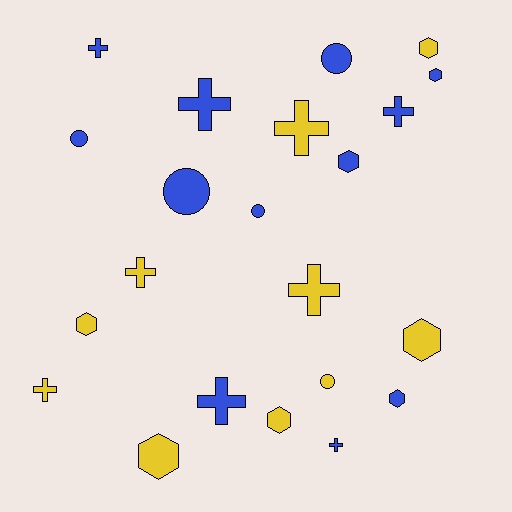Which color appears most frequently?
Blue, with 12 objects.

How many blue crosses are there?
There are 5 blue crosses.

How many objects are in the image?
There are 22 objects.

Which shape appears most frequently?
Cross, with 9 objects.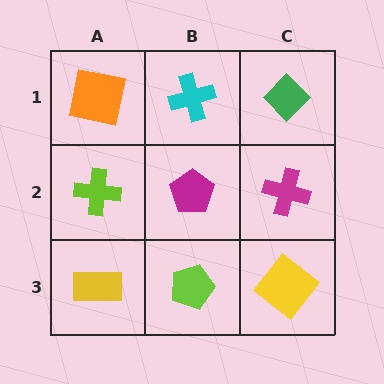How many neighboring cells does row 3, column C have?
2.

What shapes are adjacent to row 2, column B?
A cyan cross (row 1, column B), a lime pentagon (row 3, column B), a lime cross (row 2, column A), a magenta cross (row 2, column C).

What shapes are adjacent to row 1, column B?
A magenta pentagon (row 2, column B), an orange square (row 1, column A), a green diamond (row 1, column C).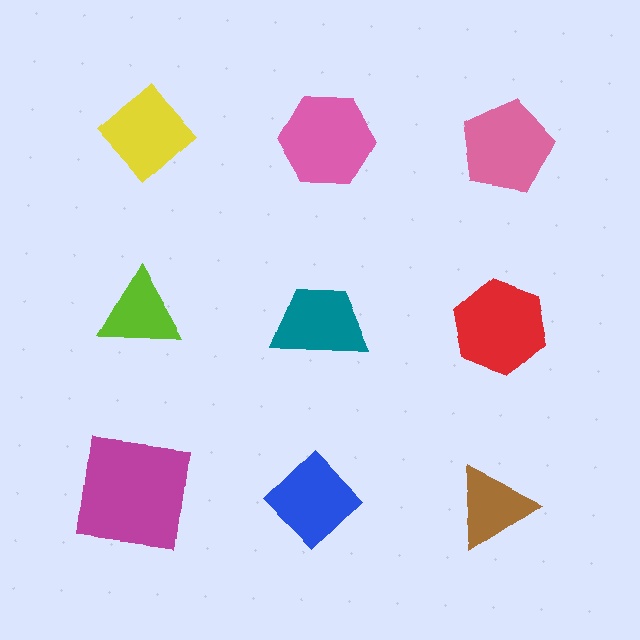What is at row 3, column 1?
A magenta square.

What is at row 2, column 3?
A red hexagon.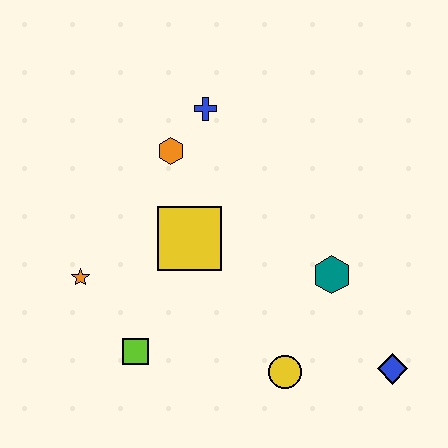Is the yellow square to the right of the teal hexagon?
No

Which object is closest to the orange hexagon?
The blue cross is closest to the orange hexagon.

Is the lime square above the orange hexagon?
No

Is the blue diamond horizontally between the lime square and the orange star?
No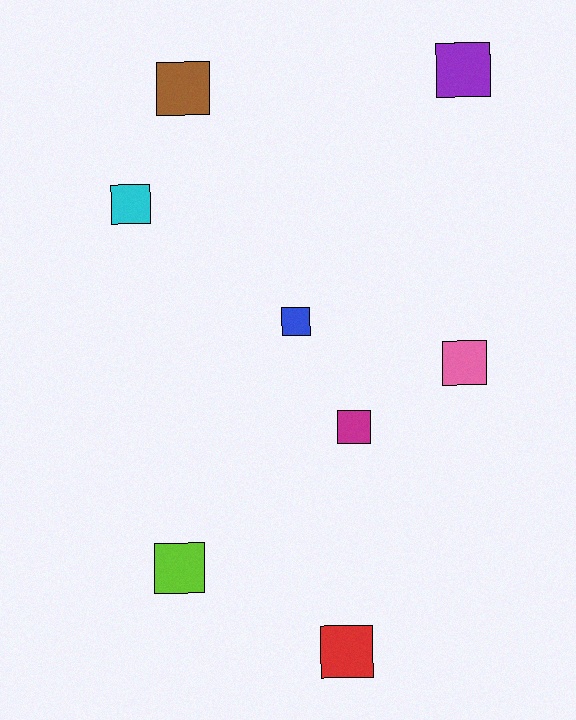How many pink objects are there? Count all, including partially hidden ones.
There is 1 pink object.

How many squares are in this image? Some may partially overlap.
There are 8 squares.